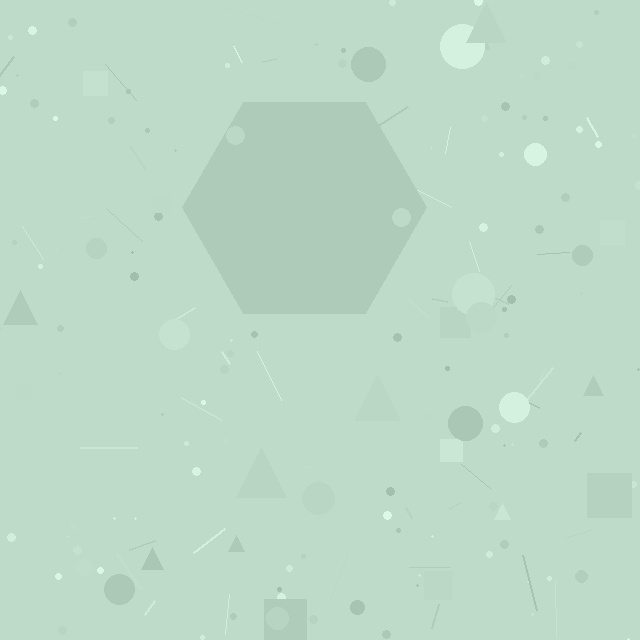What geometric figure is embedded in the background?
A hexagon is embedded in the background.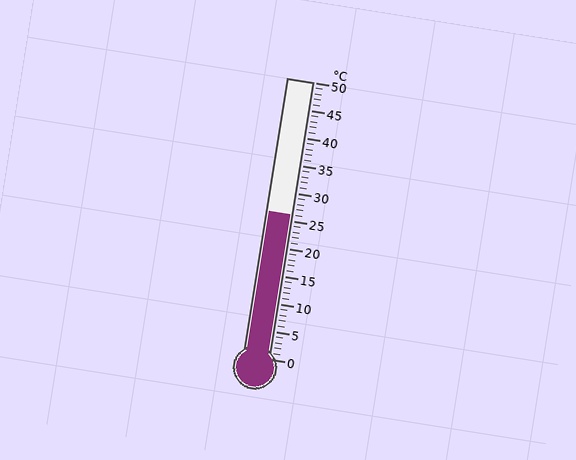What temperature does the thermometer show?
The thermometer shows approximately 26°C.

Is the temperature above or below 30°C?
The temperature is below 30°C.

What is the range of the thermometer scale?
The thermometer scale ranges from 0°C to 50°C.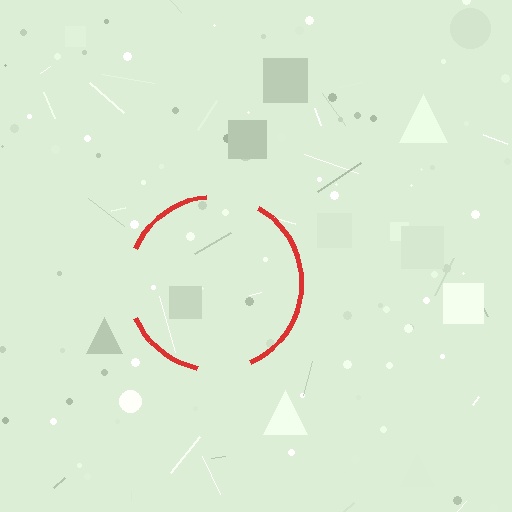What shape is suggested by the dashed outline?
The dashed outline suggests a circle.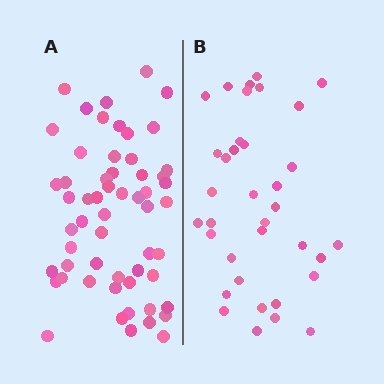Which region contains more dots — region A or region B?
Region A (the left region) has more dots.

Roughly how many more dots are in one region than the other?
Region A has approximately 20 more dots than region B.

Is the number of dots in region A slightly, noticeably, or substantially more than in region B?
Region A has substantially more. The ratio is roughly 1.6 to 1.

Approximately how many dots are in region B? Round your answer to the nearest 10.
About 40 dots. (The exact count is 36, which rounds to 40.)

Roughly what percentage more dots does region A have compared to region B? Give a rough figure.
About 60% more.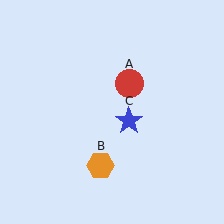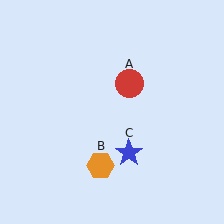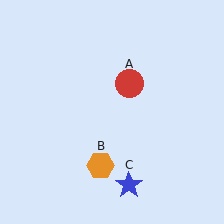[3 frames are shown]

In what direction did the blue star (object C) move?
The blue star (object C) moved down.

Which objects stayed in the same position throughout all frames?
Red circle (object A) and orange hexagon (object B) remained stationary.